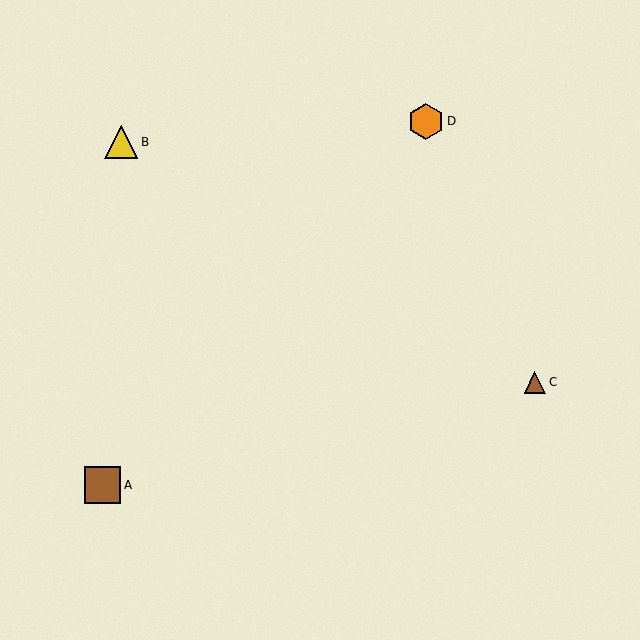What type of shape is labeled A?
Shape A is a brown square.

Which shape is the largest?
The brown square (labeled A) is the largest.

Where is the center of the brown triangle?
The center of the brown triangle is at (535, 382).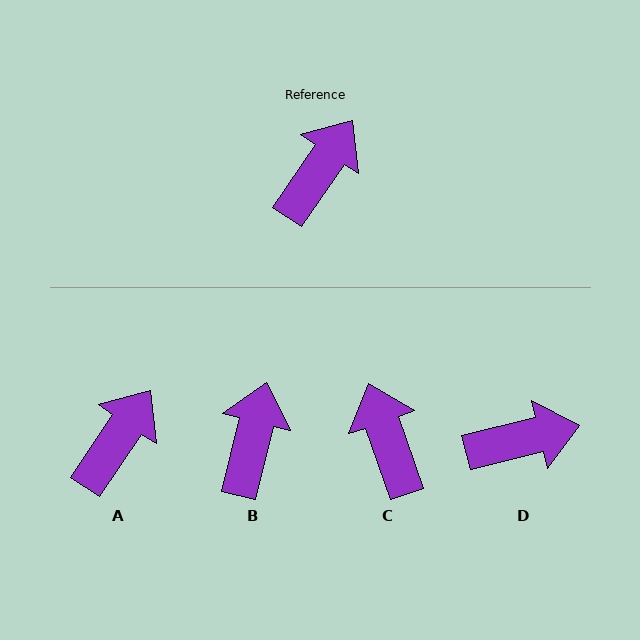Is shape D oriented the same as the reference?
No, it is off by about 42 degrees.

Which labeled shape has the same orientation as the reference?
A.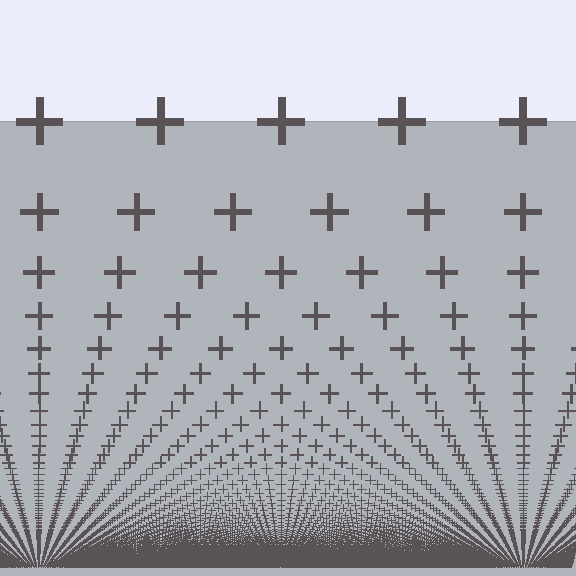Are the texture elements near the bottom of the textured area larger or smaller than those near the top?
Smaller. The gradient is inverted — elements near the bottom are smaller and denser.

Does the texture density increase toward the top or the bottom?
Density increases toward the bottom.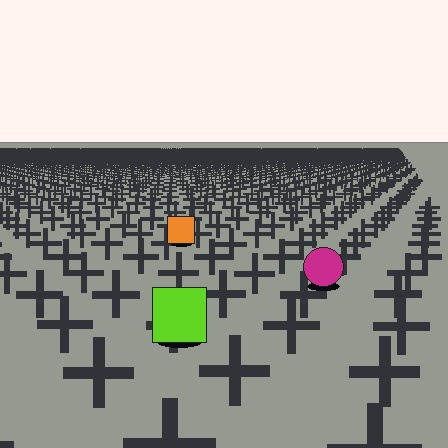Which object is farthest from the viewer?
The orange square is farthest from the viewer. It appears smaller and the ground texture around it is denser.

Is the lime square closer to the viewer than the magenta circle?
Yes. The lime square is closer — you can tell from the texture gradient: the ground texture is coarser near it.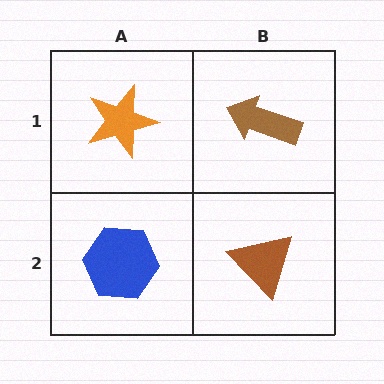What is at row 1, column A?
An orange star.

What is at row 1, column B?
A brown arrow.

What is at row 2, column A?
A blue hexagon.